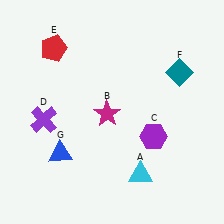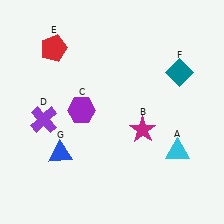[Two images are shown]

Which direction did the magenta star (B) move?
The magenta star (B) moved right.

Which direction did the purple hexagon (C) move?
The purple hexagon (C) moved left.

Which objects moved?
The objects that moved are: the cyan triangle (A), the magenta star (B), the purple hexagon (C).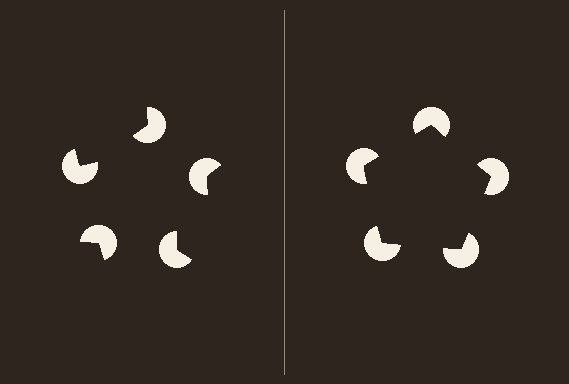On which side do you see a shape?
An illusory pentagon appears on the right side. On the left side the wedge cuts are rotated, so no coherent shape forms.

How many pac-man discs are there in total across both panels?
10 — 5 on each side.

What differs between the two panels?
The pac-man discs are positioned identically on both sides; only the wedge orientations differ. On the right they align to a pentagon; on the left they are misaligned.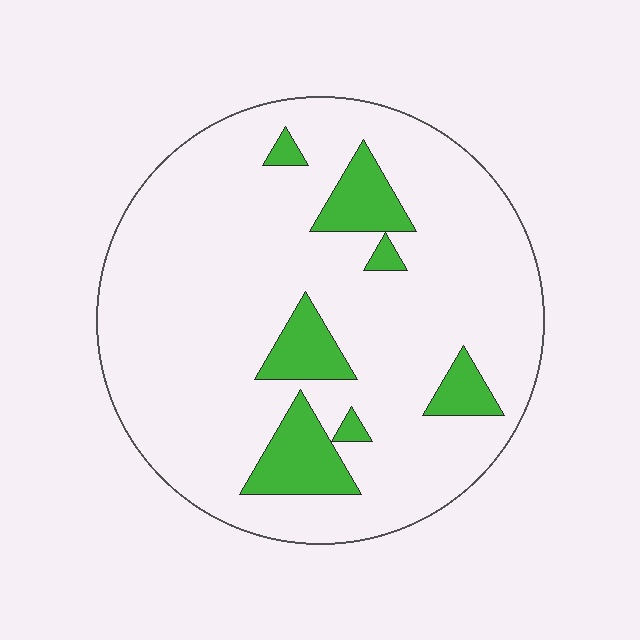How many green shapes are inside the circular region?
7.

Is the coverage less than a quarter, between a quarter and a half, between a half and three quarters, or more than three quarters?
Less than a quarter.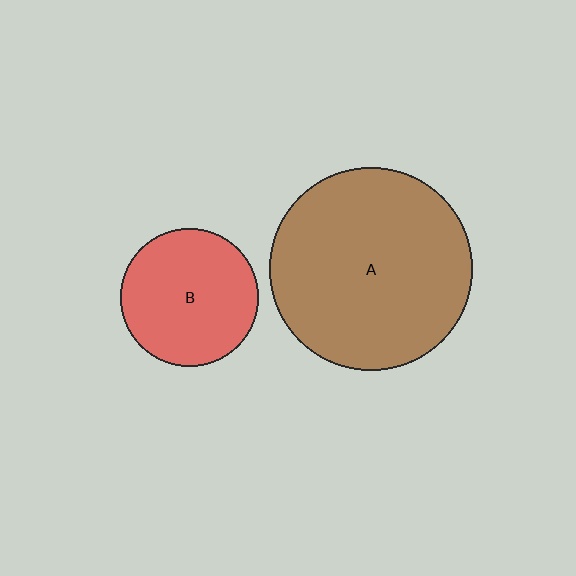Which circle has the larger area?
Circle A (brown).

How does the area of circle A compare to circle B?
Approximately 2.2 times.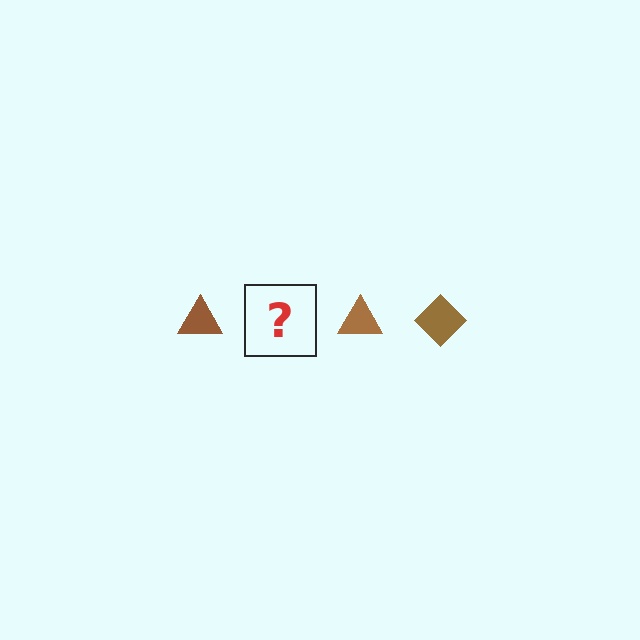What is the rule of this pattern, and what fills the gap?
The rule is that the pattern cycles through triangle, diamond shapes in brown. The gap should be filled with a brown diamond.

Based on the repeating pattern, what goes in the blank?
The blank should be a brown diamond.